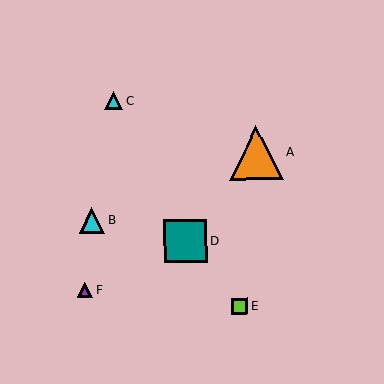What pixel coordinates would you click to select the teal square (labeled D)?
Click at (185, 241) to select the teal square D.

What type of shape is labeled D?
Shape D is a teal square.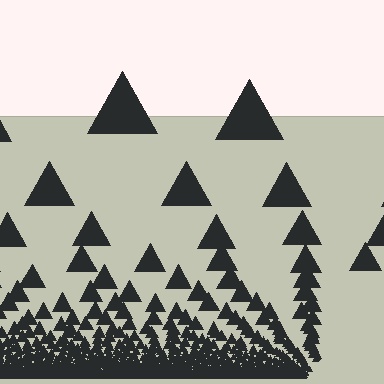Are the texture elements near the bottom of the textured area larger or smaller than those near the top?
Smaller. The gradient is inverted — elements near the bottom are smaller and denser.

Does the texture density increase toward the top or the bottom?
Density increases toward the bottom.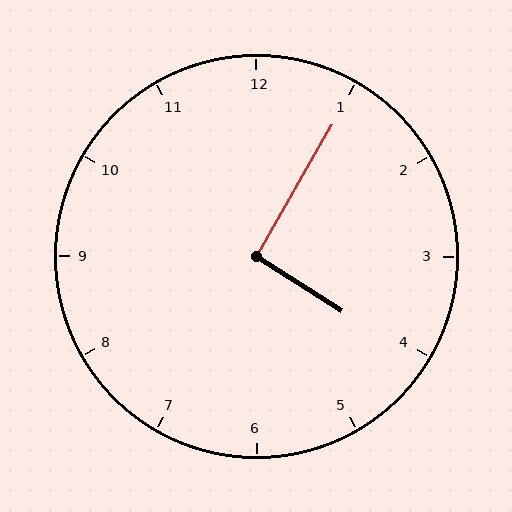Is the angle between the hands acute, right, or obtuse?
It is right.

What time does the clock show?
4:05.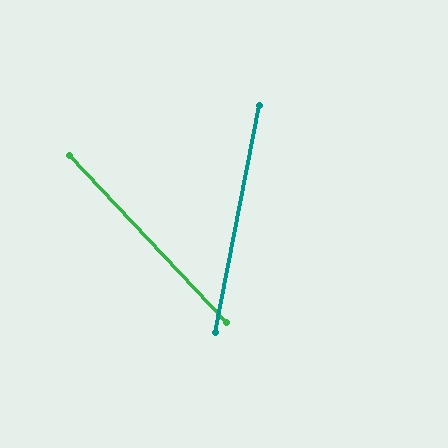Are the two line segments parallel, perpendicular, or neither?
Neither parallel nor perpendicular — they differ by about 54°.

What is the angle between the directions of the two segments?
Approximately 54 degrees.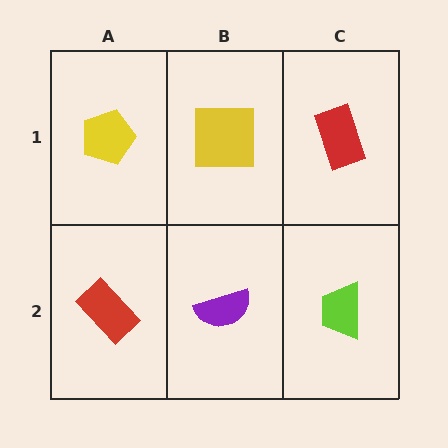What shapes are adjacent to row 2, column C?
A red rectangle (row 1, column C), a purple semicircle (row 2, column B).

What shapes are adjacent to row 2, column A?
A yellow pentagon (row 1, column A), a purple semicircle (row 2, column B).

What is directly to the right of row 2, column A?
A purple semicircle.